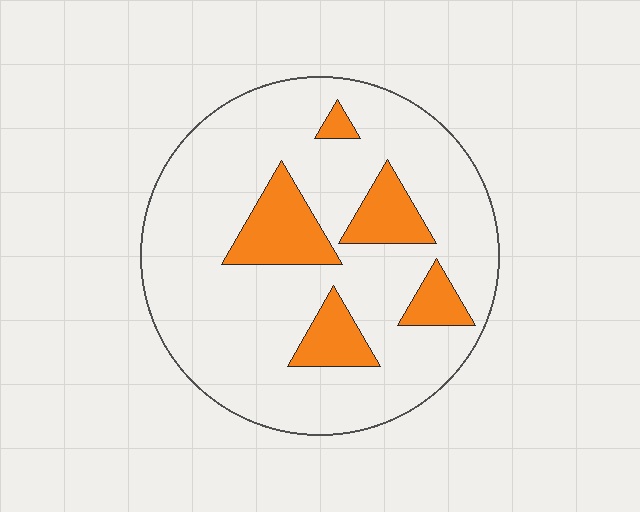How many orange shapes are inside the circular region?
5.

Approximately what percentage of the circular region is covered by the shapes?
Approximately 20%.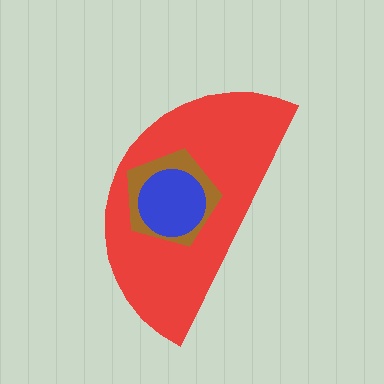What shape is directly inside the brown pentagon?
The blue circle.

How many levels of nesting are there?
3.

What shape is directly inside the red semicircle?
The brown pentagon.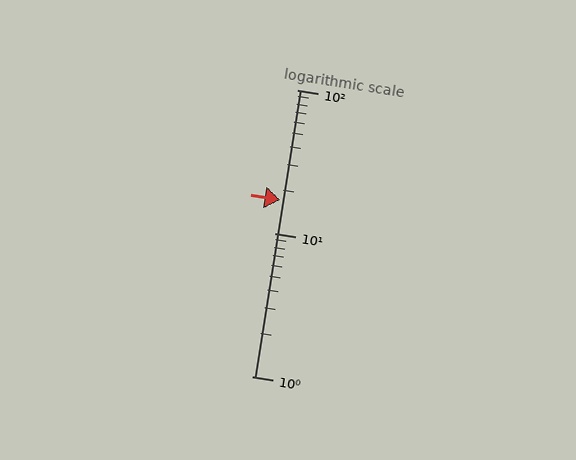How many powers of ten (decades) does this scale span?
The scale spans 2 decades, from 1 to 100.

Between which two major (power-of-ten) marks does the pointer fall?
The pointer is between 10 and 100.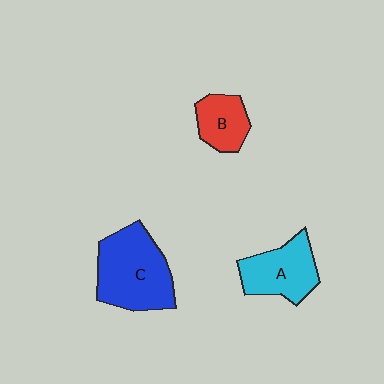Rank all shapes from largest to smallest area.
From largest to smallest: C (blue), A (cyan), B (red).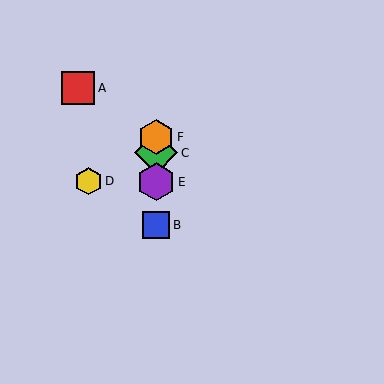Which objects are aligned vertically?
Objects B, C, E, F are aligned vertically.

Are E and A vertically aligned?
No, E is at x≈156 and A is at x≈78.